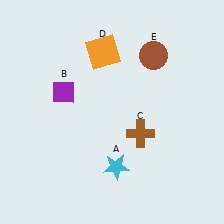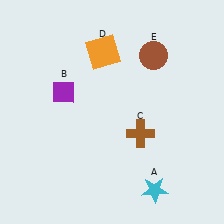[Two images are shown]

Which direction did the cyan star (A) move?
The cyan star (A) moved right.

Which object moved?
The cyan star (A) moved right.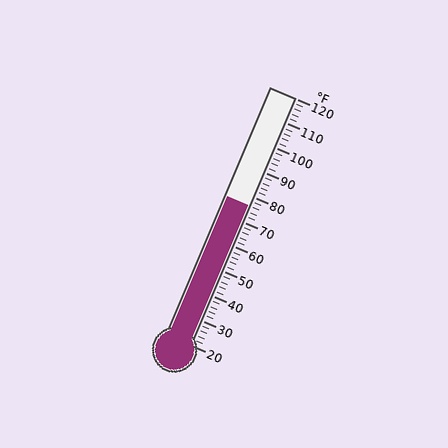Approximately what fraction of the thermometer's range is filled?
The thermometer is filled to approximately 55% of its range.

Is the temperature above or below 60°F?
The temperature is above 60°F.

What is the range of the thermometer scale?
The thermometer scale ranges from 20°F to 120°F.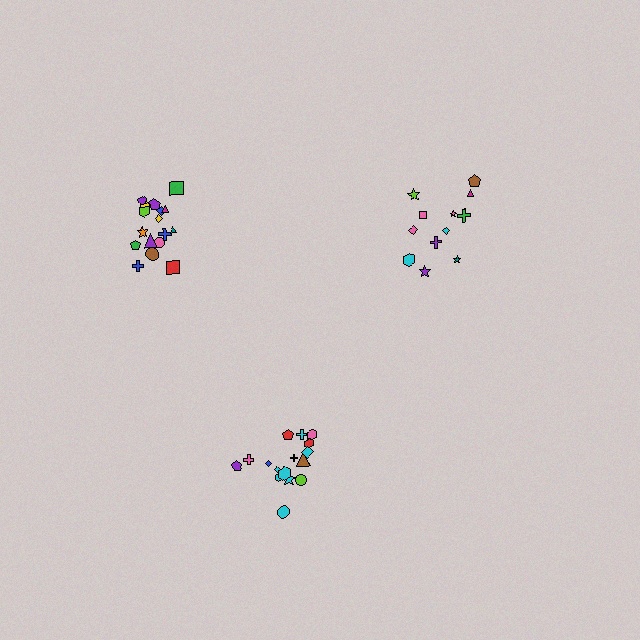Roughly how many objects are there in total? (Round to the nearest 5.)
Roughly 50 objects in total.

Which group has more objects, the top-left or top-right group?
The top-left group.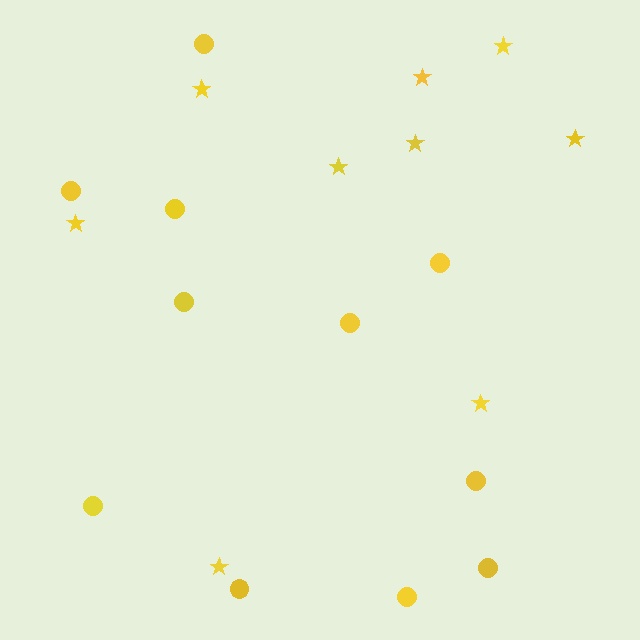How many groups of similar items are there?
There are 2 groups: one group of circles (11) and one group of stars (9).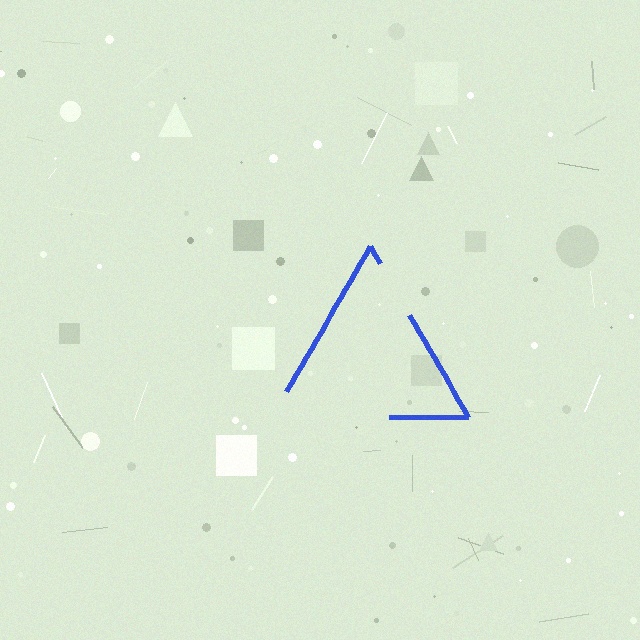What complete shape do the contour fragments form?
The contour fragments form a triangle.